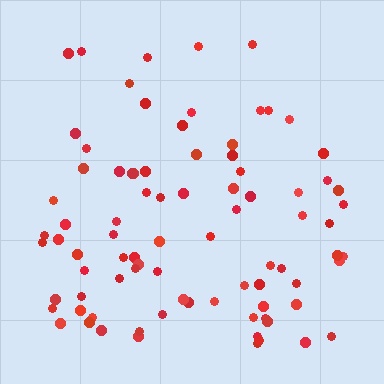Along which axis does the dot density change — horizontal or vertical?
Vertical.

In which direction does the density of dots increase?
From top to bottom, with the bottom side densest.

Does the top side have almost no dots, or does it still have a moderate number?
Still a moderate number, just noticeably fewer than the bottom.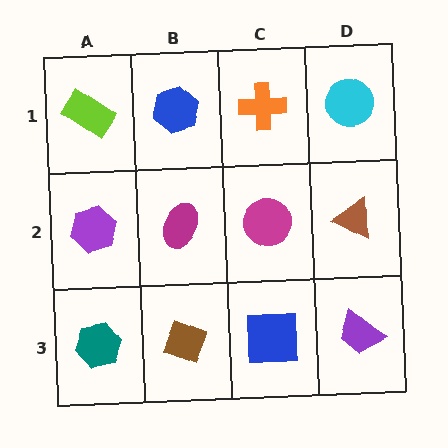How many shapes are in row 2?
4 shapes.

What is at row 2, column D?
A brown triangle.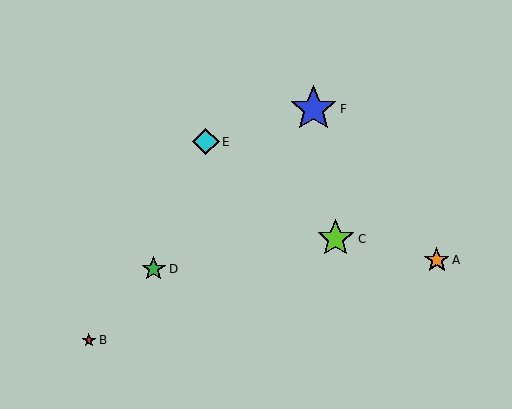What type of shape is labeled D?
Shape D is a green star.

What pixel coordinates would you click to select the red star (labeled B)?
Click at (89, 340) to select the red star B.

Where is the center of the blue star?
The center of the blue star is at (313, 109).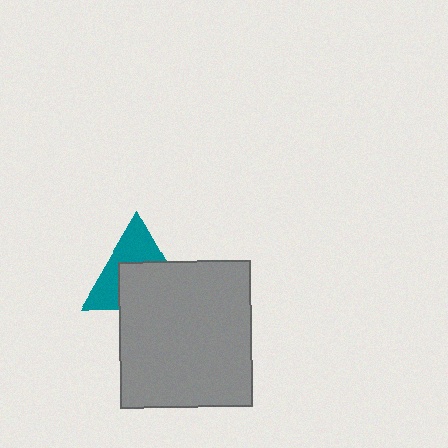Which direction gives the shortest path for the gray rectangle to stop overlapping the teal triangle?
Moving down gives the shortest separation.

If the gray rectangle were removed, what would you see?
You would see the complete teal triangle.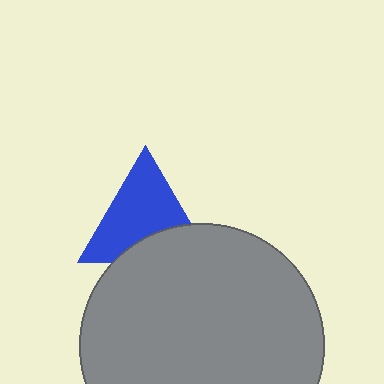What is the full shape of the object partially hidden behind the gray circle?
The partially hidden object is a blue triangle.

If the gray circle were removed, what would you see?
You would see the complete blue triangle.